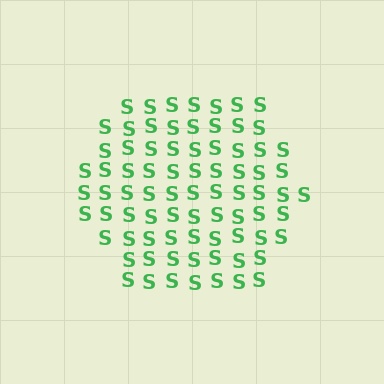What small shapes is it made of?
It is made of small letter S's.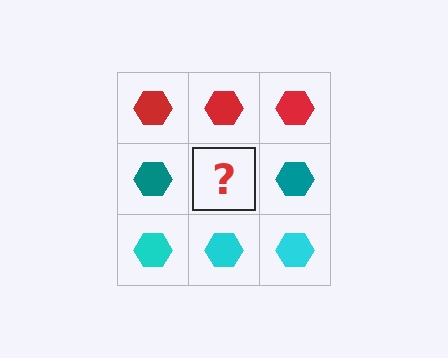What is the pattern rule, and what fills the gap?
The rule is that each row has a consistent color. The gap should be filled with a teal hexagon.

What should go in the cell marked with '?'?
The missing cell should contain a teal hexagon.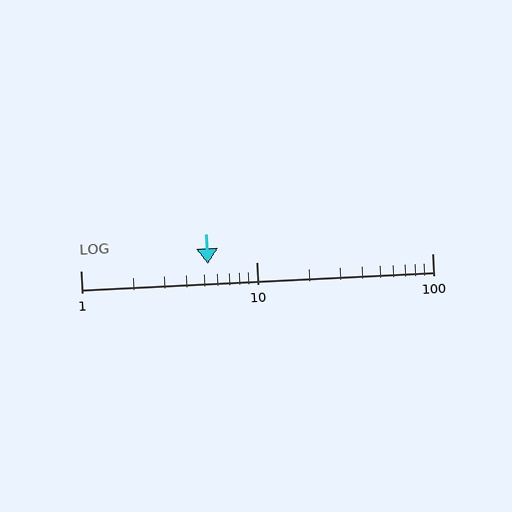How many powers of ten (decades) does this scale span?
The scale spans 2 decades, from 1 to 100.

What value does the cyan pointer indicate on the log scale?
The pointer indicates approximately 5.3.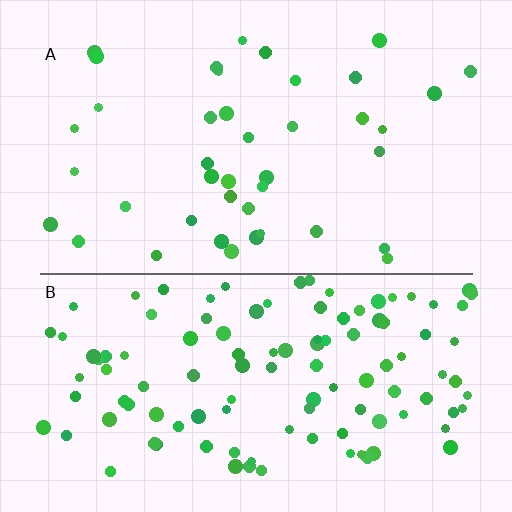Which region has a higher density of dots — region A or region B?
B (the bottom).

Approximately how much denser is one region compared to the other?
Approximately 2.8× — region B over region A.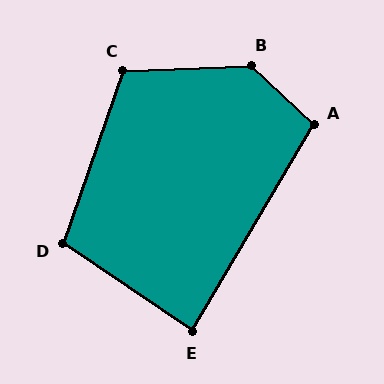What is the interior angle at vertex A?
Approximately 103 degrees (obtuse).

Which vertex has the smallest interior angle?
E, at approximately 86 degrees.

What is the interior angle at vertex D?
Approximately 105 degrees (obtuse).